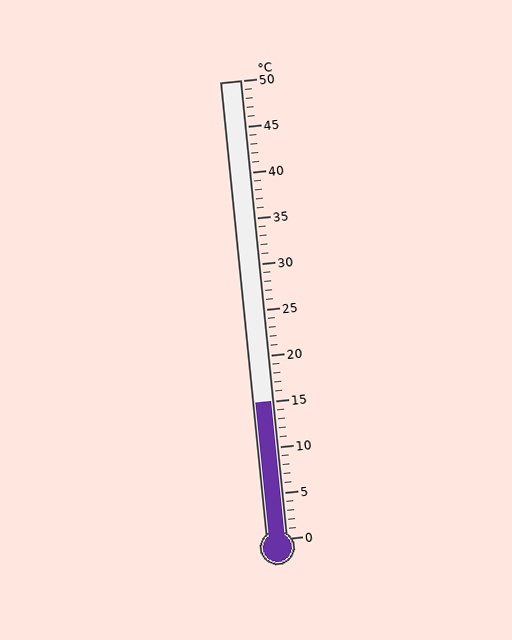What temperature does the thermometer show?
The thermometer shows approximately 15°C.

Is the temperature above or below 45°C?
The temperature is below 45°C.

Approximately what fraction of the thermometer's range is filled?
The thermometer is filled to approximately 30% of its range.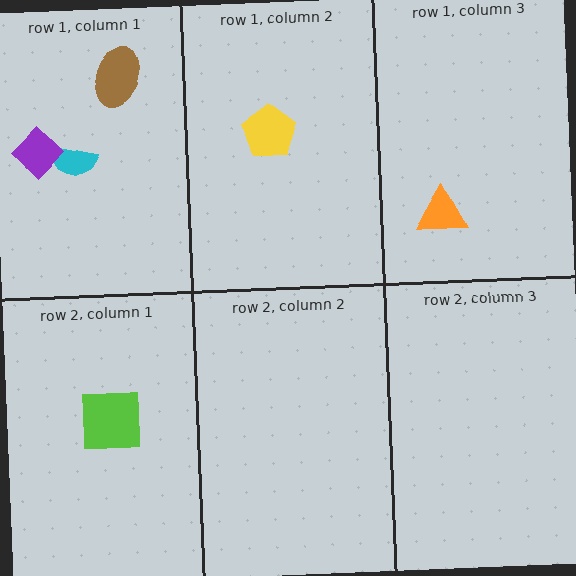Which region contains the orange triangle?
The row 1, column 3 region.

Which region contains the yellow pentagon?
The row 1, column 2 region.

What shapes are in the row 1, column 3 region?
The orange triangle.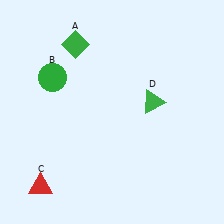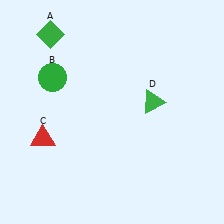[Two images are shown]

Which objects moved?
The objects that moved are: the green diamond (A), the red triangle (C).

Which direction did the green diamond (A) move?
The green diamond (A) moved left.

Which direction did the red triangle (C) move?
The red triangle (C) moved up.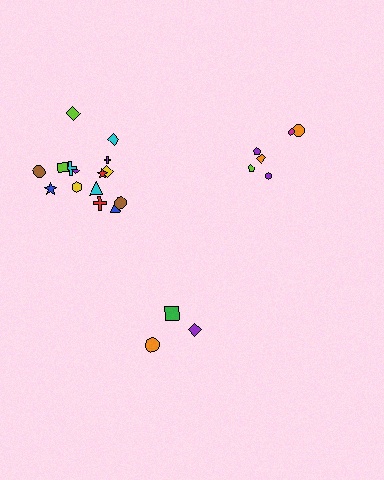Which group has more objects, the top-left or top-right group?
The top-left group.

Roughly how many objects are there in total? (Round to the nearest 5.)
Roughly 25 objects in total.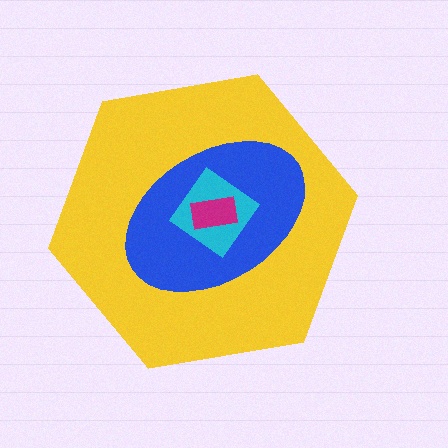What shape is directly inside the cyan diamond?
The magenta rectangle.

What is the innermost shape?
The magenta rectangle.